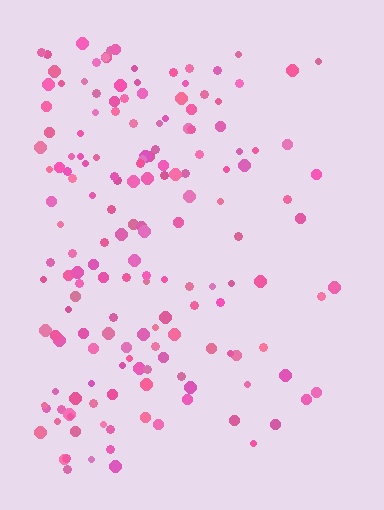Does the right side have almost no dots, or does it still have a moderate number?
Still a moderate number, just noticeably fewer than the left.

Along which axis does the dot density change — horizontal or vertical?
Horizontal.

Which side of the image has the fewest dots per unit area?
The right.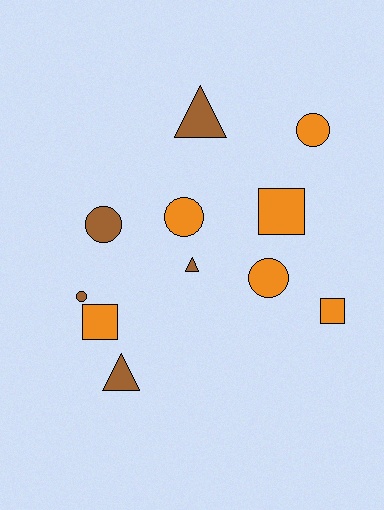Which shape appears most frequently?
Circle, with 5 objects.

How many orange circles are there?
There are 3 orange circles.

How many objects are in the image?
There are 11 objects.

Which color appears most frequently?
Orange, with 6 objects.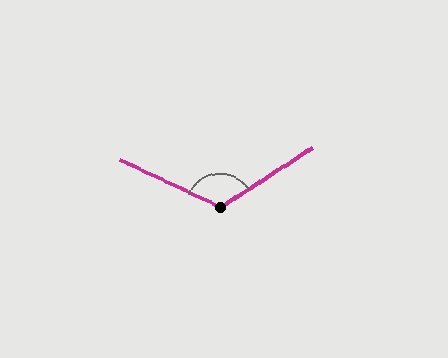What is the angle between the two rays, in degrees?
Approximately 122 degrees.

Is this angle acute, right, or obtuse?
It is obtuse.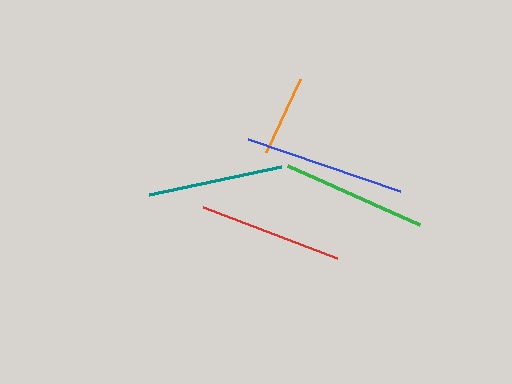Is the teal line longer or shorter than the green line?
The green line is longer than the teal line.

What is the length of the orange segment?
The orange segment is approximately 80 pixels long.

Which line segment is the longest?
The blue line is the longest at approximately 161 pixels.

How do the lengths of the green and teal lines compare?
The green and teal lines are approximately the same length.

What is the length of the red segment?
The red segment is approximately 143 pixels long.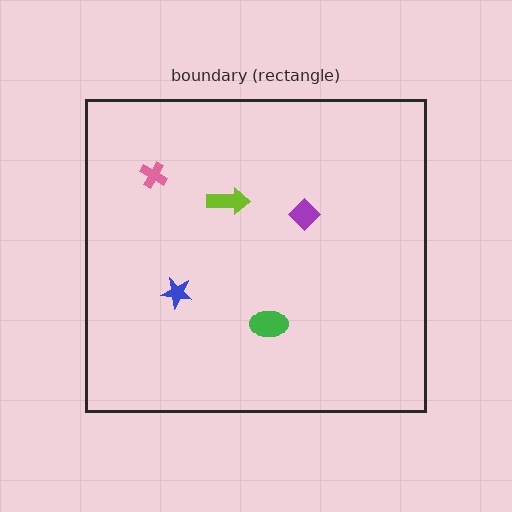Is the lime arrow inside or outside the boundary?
Inside.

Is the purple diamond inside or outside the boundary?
Inside.